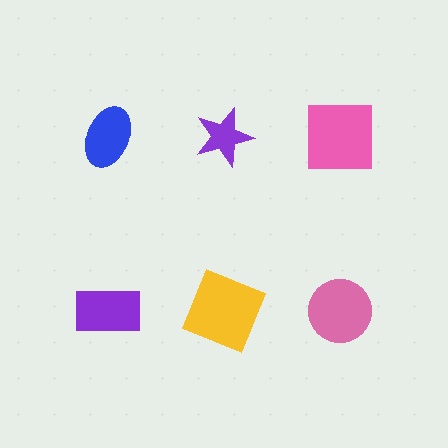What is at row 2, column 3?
A pink circle.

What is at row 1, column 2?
A purple star.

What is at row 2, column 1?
A purple rectangle.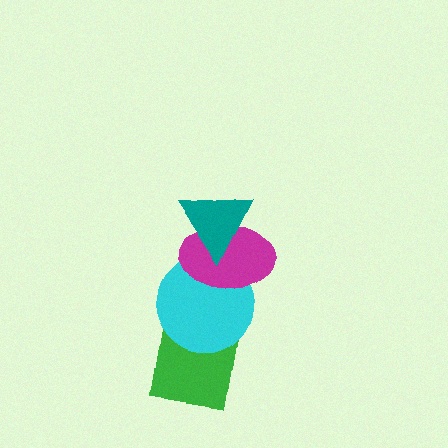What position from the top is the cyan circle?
The cyan circle is 3rd from the top.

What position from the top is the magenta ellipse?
The magenta ellipse is 2nd from the top.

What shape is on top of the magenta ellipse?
The teal triangle is on top of the magenta ellipse.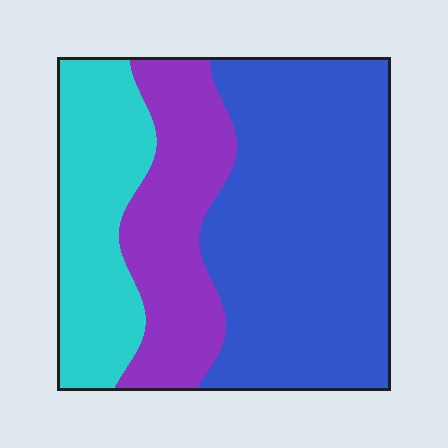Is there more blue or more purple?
Blue.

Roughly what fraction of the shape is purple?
Purple takes up between a sixth and a third of the shape.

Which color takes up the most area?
Blue, at roughly 50%.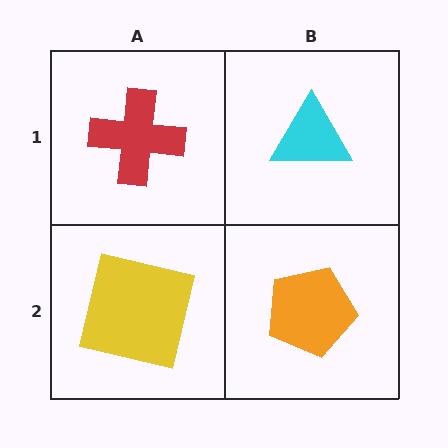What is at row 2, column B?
An orange pentagon.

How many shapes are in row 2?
2 shapes.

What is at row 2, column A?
A yellow square.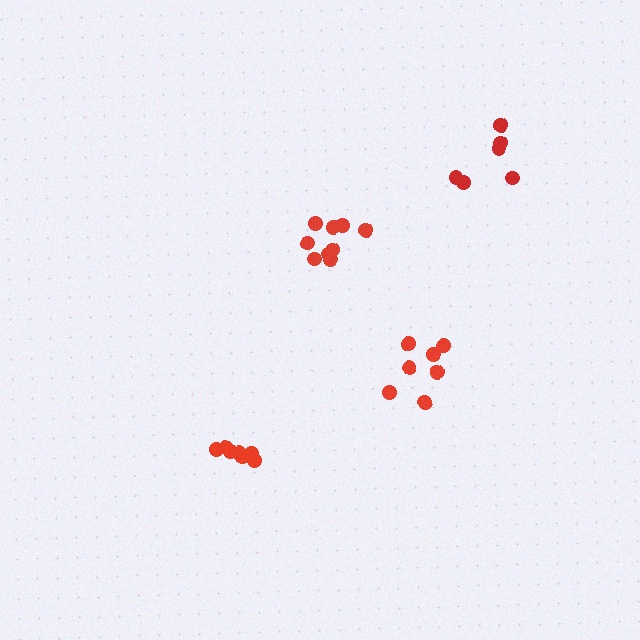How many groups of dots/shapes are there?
There are 4 groups.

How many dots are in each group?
Group 1: 7 dots, Group 2: 6 dots, Group 3: 9 dots, Group 4: 7 dots (29 total).